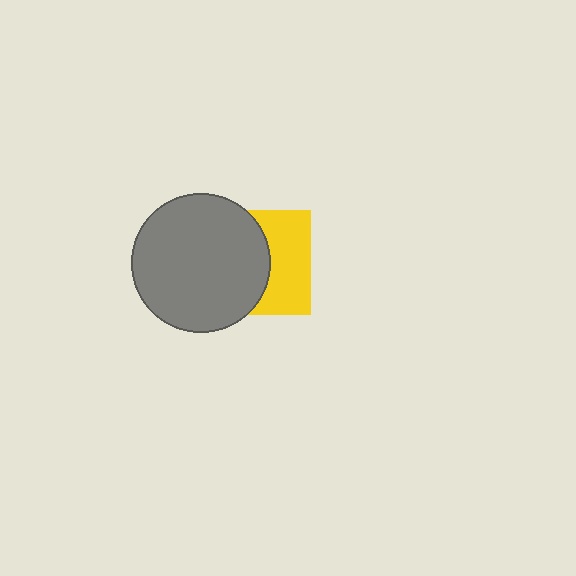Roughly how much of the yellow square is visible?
About half of it is visible (roughly 45%).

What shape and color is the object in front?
The object in front is a gray circle.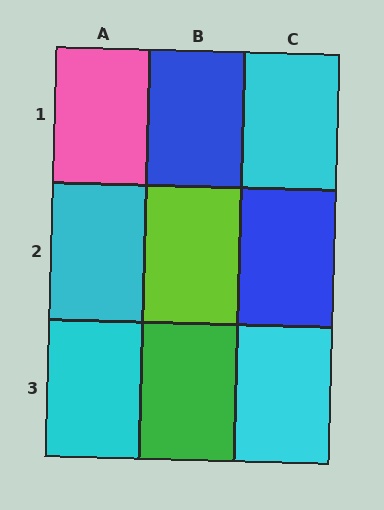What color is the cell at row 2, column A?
Cyan.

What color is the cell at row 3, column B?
Green.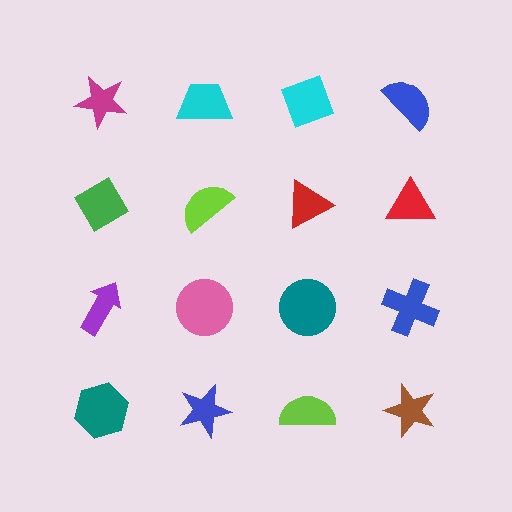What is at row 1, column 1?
A magenta star.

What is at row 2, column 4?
A red triangle.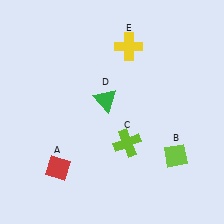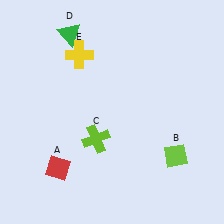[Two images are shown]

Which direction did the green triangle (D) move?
The green triangle (D) moved up.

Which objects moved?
The objects that moved are: the lime cross (C), the green triangle (D), the yellow cross (E).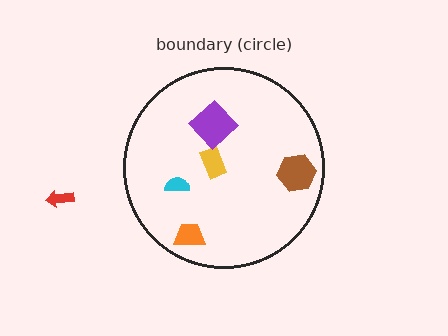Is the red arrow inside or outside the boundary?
Outside.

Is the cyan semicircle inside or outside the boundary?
Inside.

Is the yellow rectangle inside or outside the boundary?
Inside.